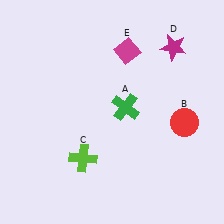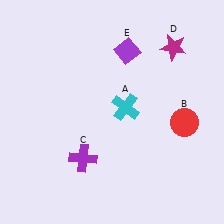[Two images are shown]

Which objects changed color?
A changed from green to cyan. C changed from lime to purple. E changed from magenta to purple.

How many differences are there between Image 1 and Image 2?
There are 3 differences between the two images.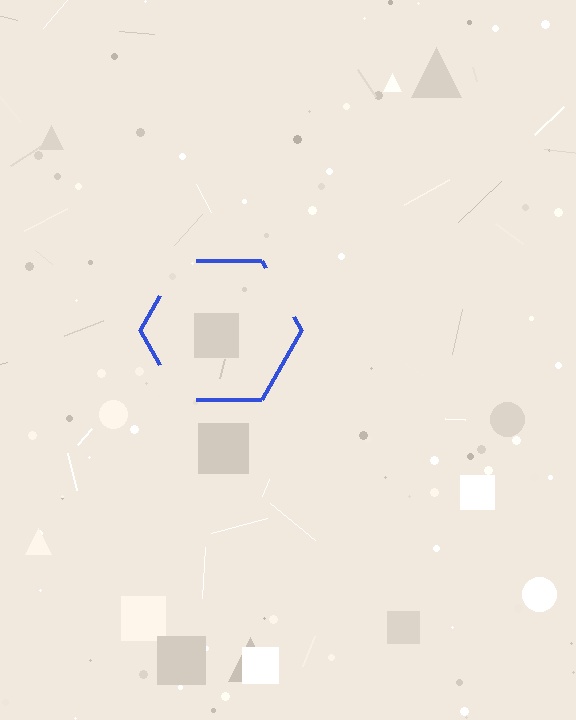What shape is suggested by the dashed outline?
The dashed outline suggests a hexagon.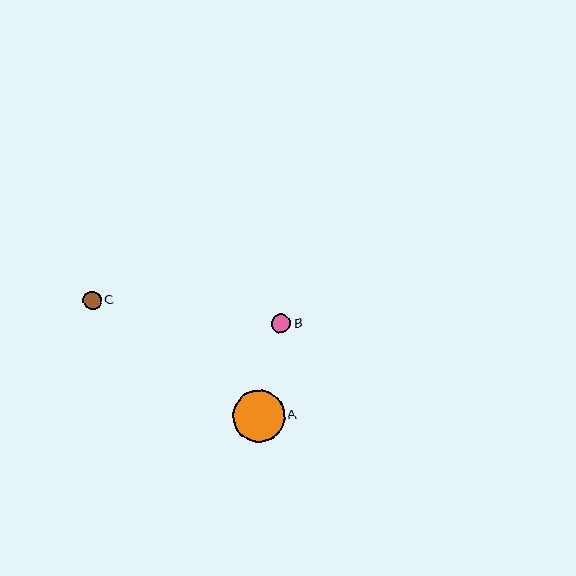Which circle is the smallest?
Circle C is the smallest with a size of approximately 18 pixels.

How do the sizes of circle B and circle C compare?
Circle B and circle C are approximately the same size.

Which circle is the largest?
Circle A is the largest with a size of approximately 52 pixels.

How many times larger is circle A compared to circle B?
Circle A is approximately 2.8 times the size of circle B.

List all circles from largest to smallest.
From largest to smallest: A, B, C.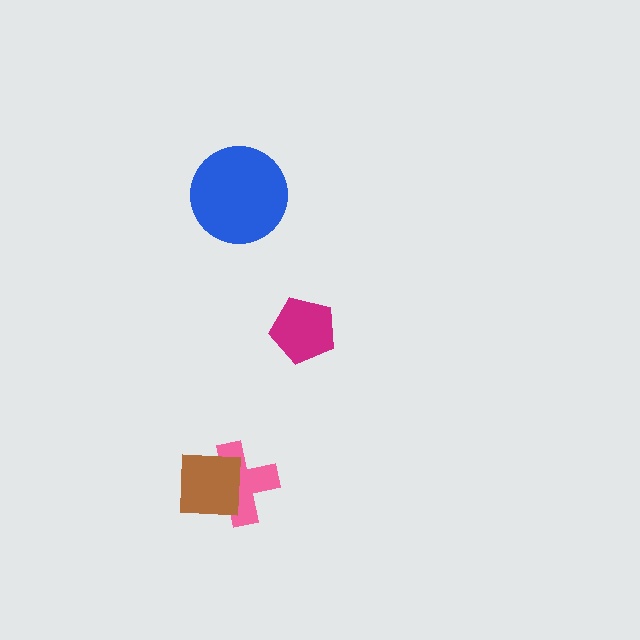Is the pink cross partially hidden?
Yes, it is partially covered by another shape.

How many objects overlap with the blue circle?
0 objects overlap with the blue circle.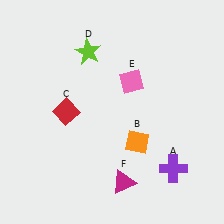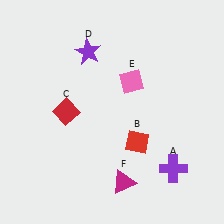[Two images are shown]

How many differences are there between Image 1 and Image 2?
There are 2 differences between the two images.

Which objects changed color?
B changed from orange to red. D changed from lime to purple.